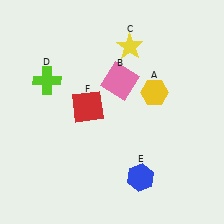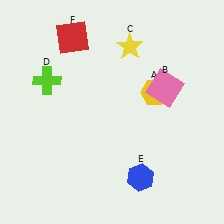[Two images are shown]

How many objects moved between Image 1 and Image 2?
2 objects moved between the two images.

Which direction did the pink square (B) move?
The pink square (B) moved right.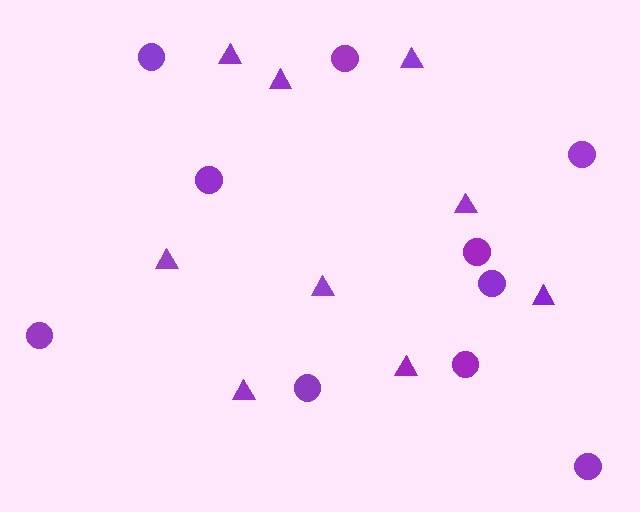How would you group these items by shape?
There are 2 groups: one group of triangles (9) and one group of circles (10).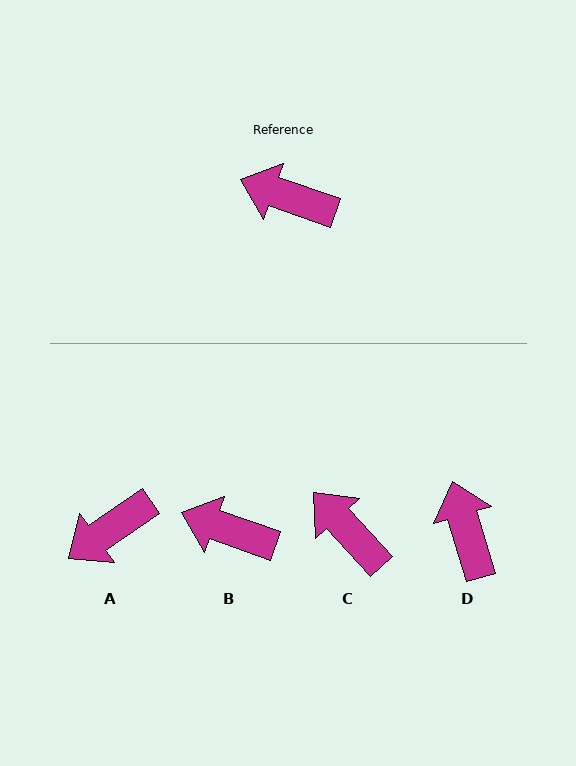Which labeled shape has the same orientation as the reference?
B.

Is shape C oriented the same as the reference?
No, it is off by about 28 degrees.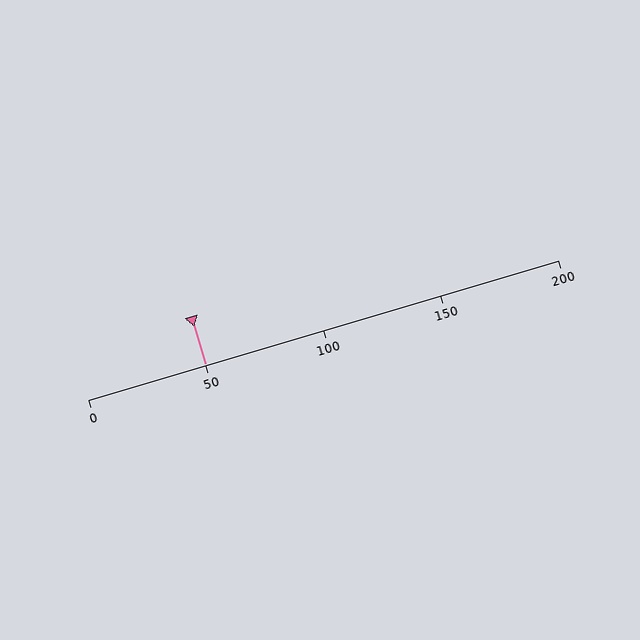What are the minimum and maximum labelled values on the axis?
The axis runs from 0 to 200.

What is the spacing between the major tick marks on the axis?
The major ticks are spaced 50 apart.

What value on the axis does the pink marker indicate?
The marker indicates approximately 50.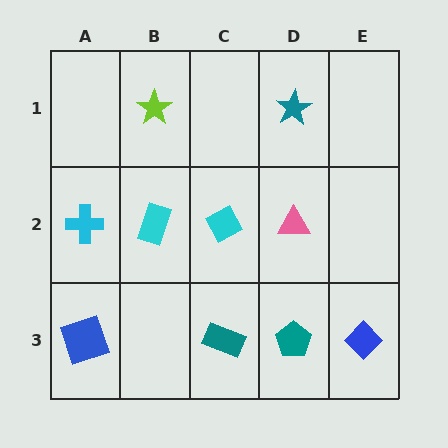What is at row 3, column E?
A blue diamond.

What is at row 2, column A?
A cyan cross.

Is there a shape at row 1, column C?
No, that cell is empty.